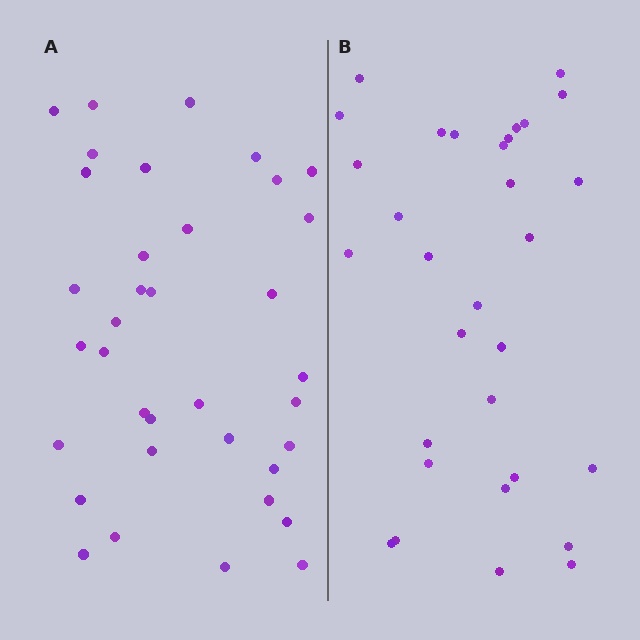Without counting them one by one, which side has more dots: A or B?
Region A (the left region) has more dots.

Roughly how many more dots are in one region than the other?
Region A has about 5 more dots than region B.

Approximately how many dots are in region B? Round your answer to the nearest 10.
About 30 dots. (The exact count is 31, which rounds to 30.)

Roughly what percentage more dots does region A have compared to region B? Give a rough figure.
About 15% more.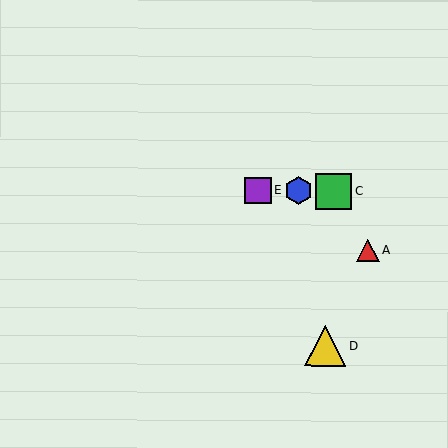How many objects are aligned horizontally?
3 objects (B, C, E) are aligned horizontally.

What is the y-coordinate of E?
Object E is at y≈191.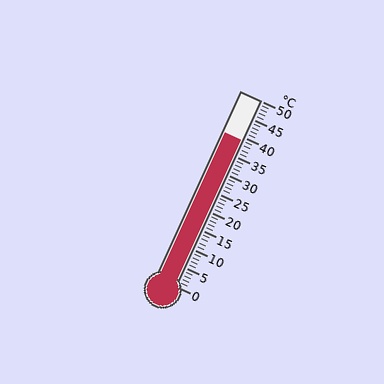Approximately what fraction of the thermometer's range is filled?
The thermometer is filled to approximately 80% of its range.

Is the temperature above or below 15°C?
The temperature is above 15°C.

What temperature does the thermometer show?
The thermometer shows approximately 39°C.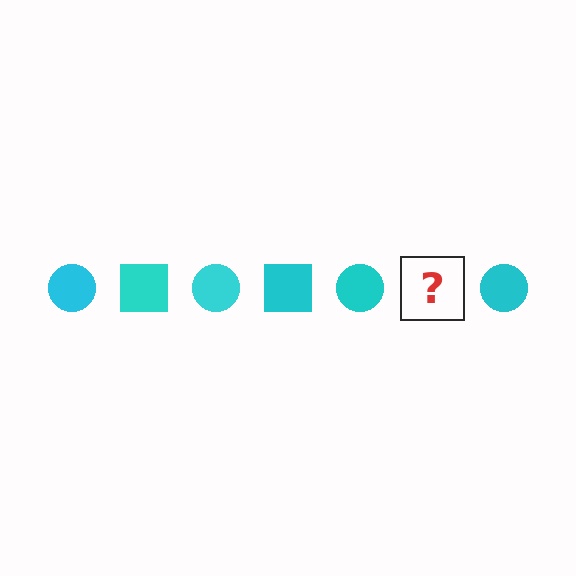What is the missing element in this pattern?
The missing element is a cyan square.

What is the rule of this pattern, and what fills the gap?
The rule is that the pattern cycles through circle, square shapes in cyan. The gap should be filled with a cyan square.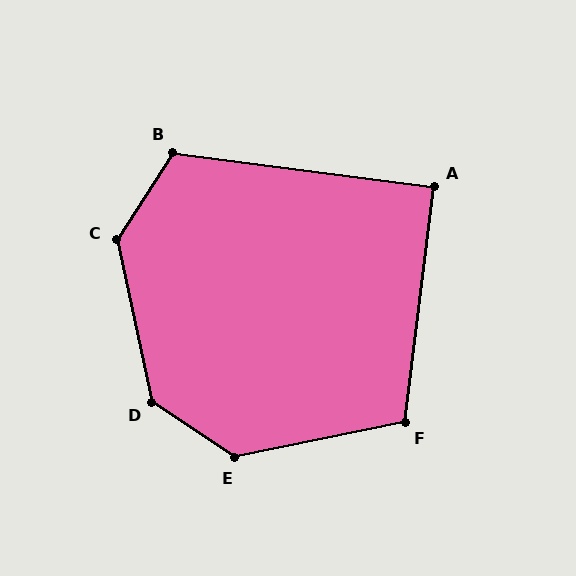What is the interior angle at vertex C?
Approximately 135 degrees (obtuse).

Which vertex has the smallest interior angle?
A, at approximately 90 degrees.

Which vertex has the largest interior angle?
D, at approximately 136 degrees.